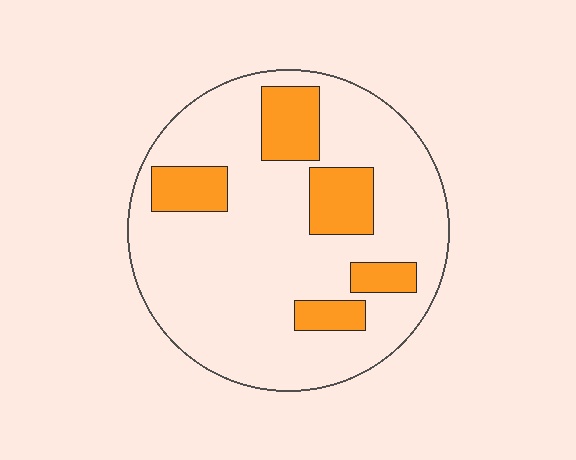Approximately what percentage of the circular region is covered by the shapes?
Approximately 20%.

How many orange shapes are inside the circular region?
5.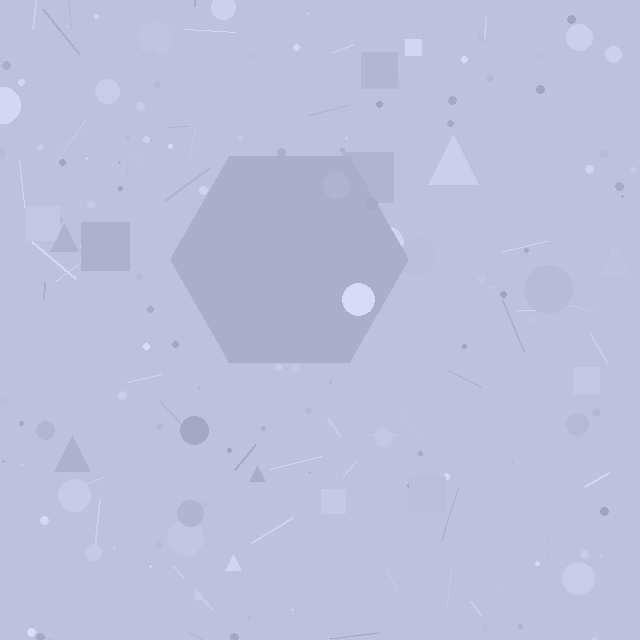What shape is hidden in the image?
A hexagon is hidden in the image.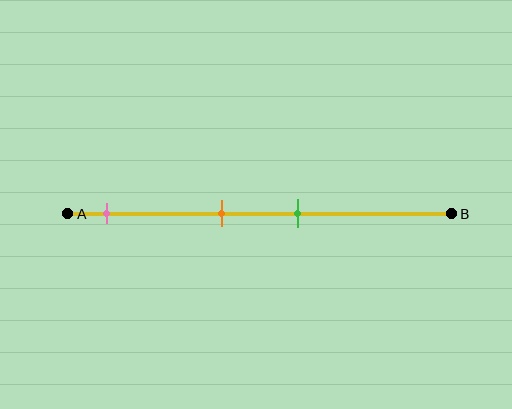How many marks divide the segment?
There are 3 marks dividing the segment.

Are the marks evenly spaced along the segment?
No, the marks are not evenly spaced.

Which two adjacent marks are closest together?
The orange and green marks are the closest adjacent pair.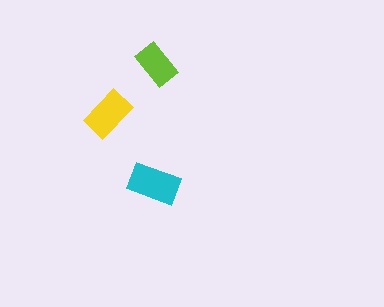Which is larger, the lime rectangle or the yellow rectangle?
The yellow one.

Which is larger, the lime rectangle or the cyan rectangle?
The cyan one.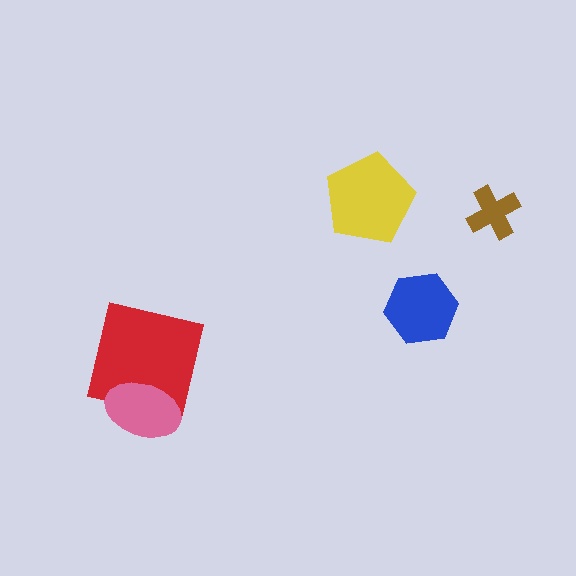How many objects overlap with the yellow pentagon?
0 objects overlap with the yellow pentagon.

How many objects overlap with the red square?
1 object overlaps with the red square.